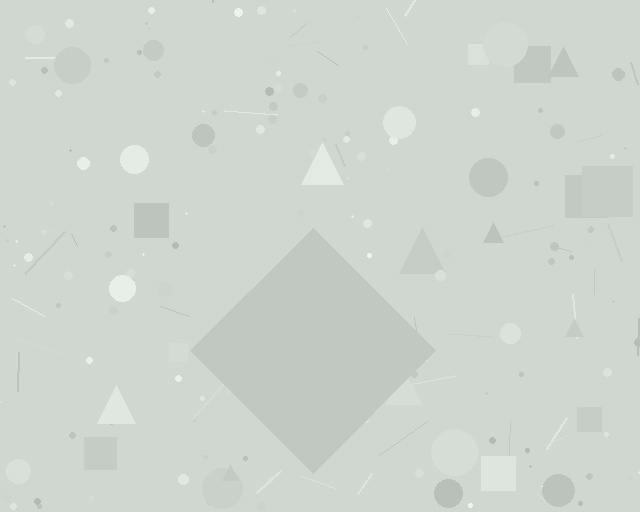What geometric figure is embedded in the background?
A diamond is embedded in the background.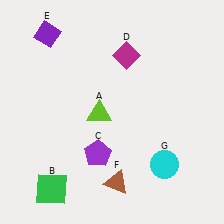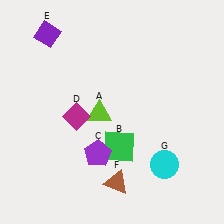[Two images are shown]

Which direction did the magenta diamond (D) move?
The magenta diamond (D) moved down.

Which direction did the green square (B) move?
The green square (B) moved right.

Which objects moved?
The objects that moved are: the green square (B), the magenta diamond (D).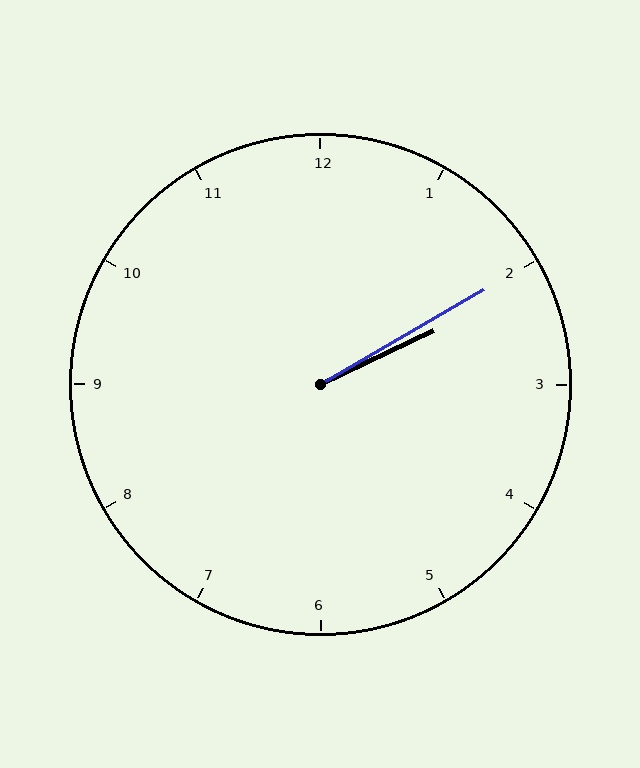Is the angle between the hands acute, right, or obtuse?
It is acute.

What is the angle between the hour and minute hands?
Approximately 5 degrees.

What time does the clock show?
2:10.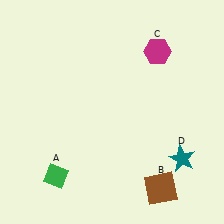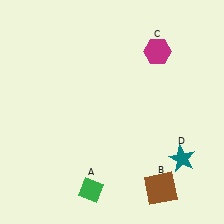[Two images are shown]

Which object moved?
The green diamond (A) moved right.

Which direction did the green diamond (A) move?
The green diamond (A) moved right.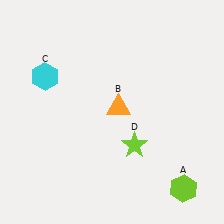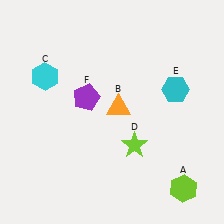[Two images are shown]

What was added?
A cyan hexagon (E), a purple pentagon (F) were added in Image 2.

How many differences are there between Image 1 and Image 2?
There are 2 differences between the two images.